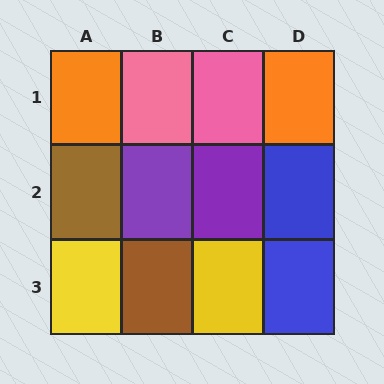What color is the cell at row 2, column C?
Purple.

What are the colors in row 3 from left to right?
Yellow, brown, yellow, blue.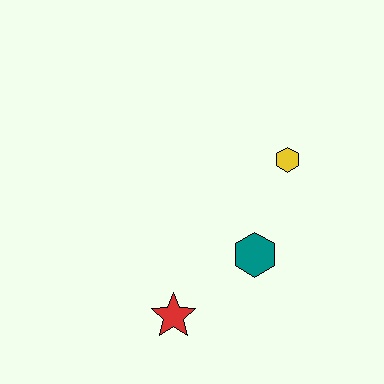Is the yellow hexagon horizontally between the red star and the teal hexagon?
No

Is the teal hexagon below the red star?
No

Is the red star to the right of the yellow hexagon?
No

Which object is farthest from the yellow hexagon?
The red star is farthest from the yellow hexagon.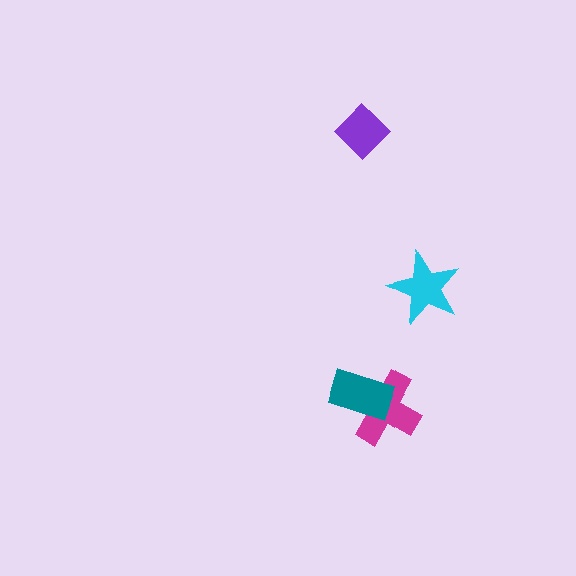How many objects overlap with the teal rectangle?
1 object overlaps with the teal rectangle.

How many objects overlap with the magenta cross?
1 object overlaps with the magenta cross.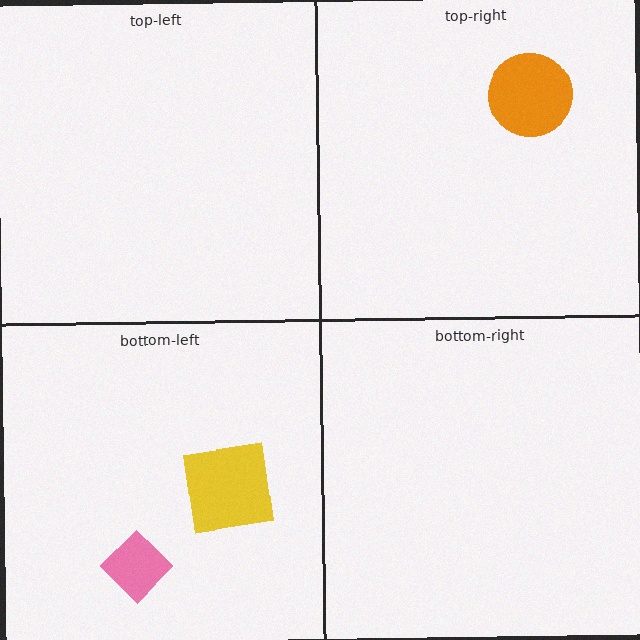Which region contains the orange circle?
The top-right region.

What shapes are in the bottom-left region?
The pink diamond, the yellow square.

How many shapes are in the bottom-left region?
2.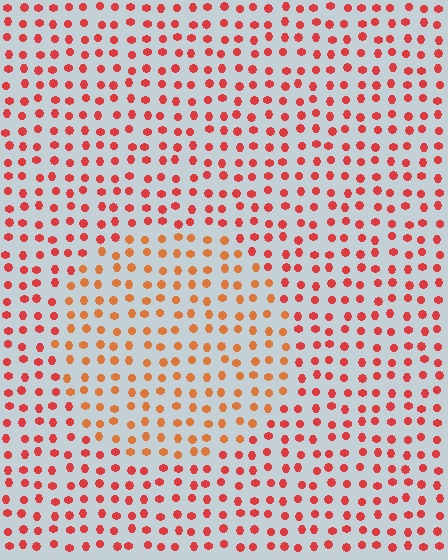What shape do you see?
I see a circle.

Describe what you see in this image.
The image is filled with small red elements in a uniform arrangement. A circle-shaped region is visible where the elements are tinted to a slightly different hue, forming a subtle color boundary.